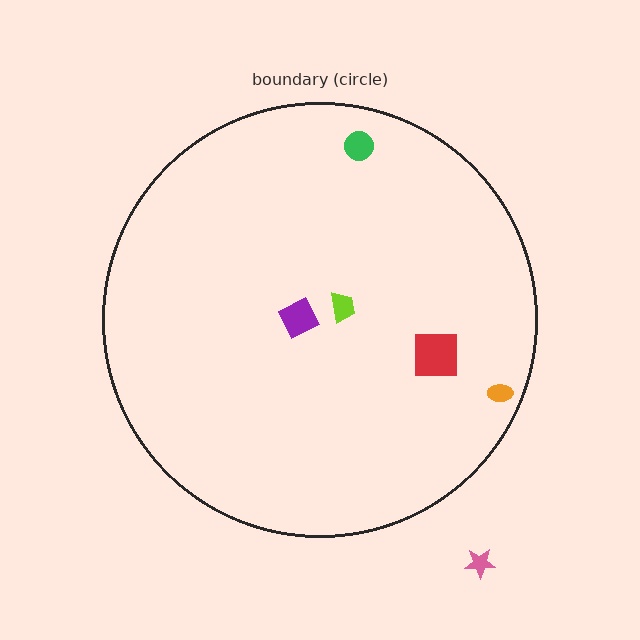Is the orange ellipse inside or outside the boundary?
Inside.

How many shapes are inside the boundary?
5 inside, 1 outside.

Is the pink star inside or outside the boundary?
Outside.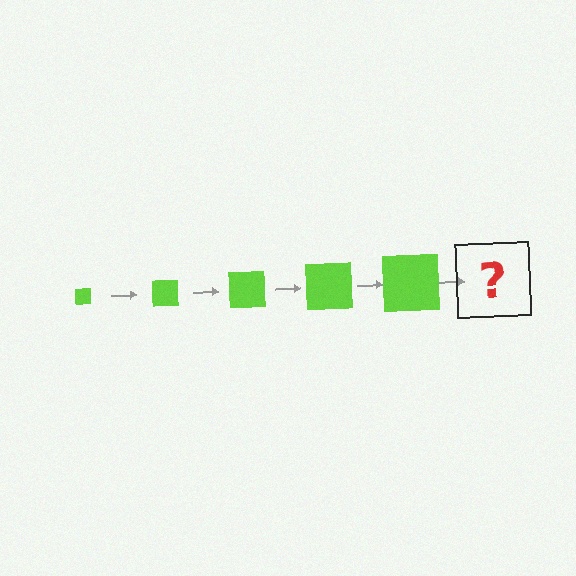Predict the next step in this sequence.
The next step is a lime square, larger than the previous one.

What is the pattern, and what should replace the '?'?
The pattern is that the square gets progressively larger each step. The '?' should be a lime square, larger than the previous one.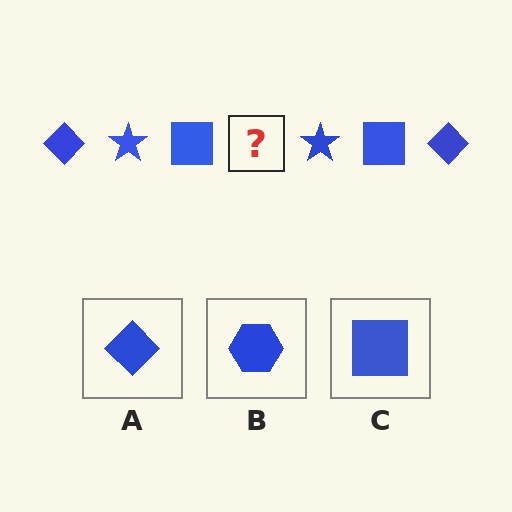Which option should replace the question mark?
Option A.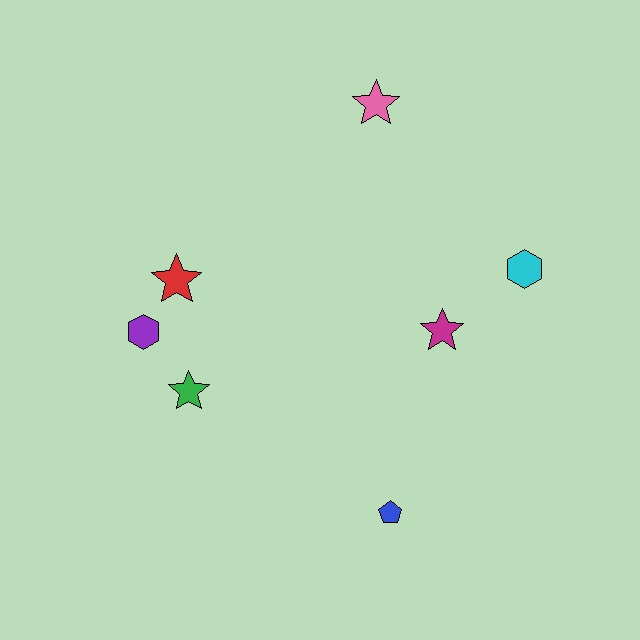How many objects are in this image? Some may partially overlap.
There are 7 objects.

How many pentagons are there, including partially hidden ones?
There is 1 pentagon.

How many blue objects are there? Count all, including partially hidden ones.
There is 1 blue object.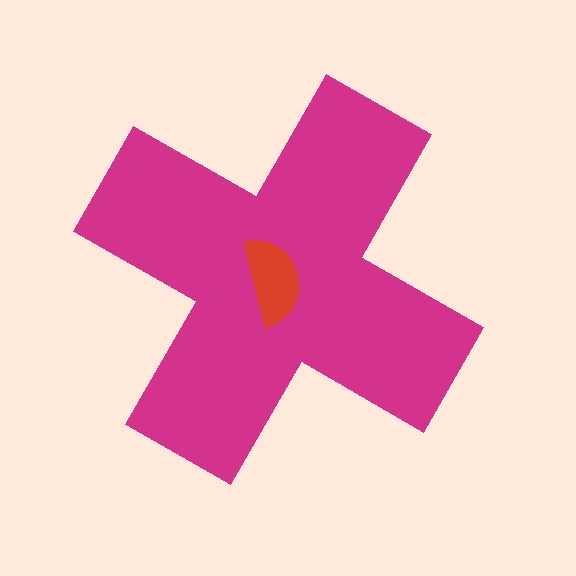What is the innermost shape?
The red semicircle.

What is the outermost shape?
The magenta cross.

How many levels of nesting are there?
2.